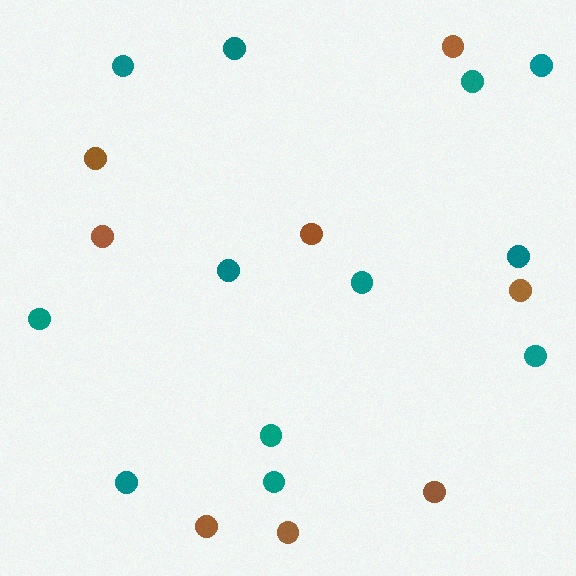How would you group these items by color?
There are 2 groups: one group of teal circles (12) and one group of brown circles (8).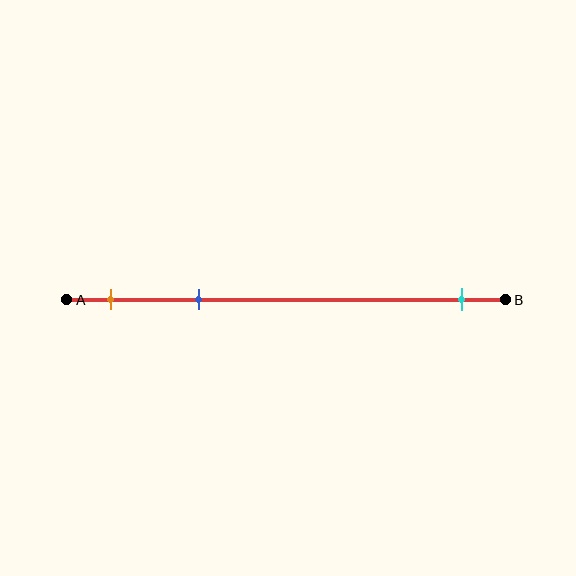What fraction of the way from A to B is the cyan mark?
The cyan mark is approximately 90% (0.9) of the way from A to B.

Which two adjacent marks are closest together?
The orange and blue marks are the closest adjacent pair.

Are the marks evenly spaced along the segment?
No, the marks are not evenly spaced.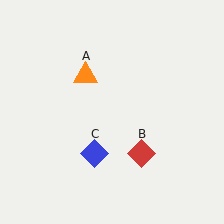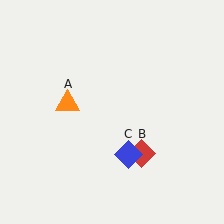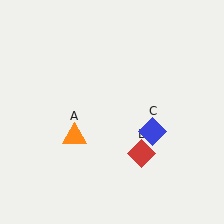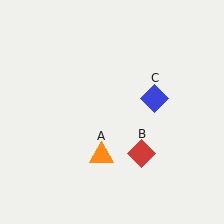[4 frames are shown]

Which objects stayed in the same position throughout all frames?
Red diamond (object B) remained stationary.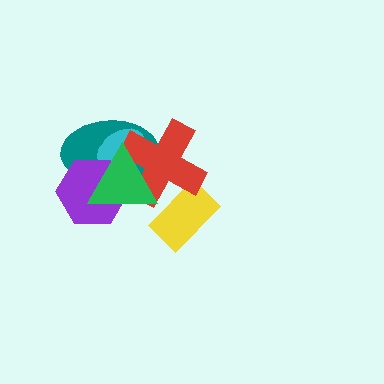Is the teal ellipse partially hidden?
Yes, it is partially covered by another shape.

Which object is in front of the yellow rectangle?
The red cross is in front of the yellow rectangle.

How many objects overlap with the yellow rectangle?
1 object overlaps with the yellow rectangle.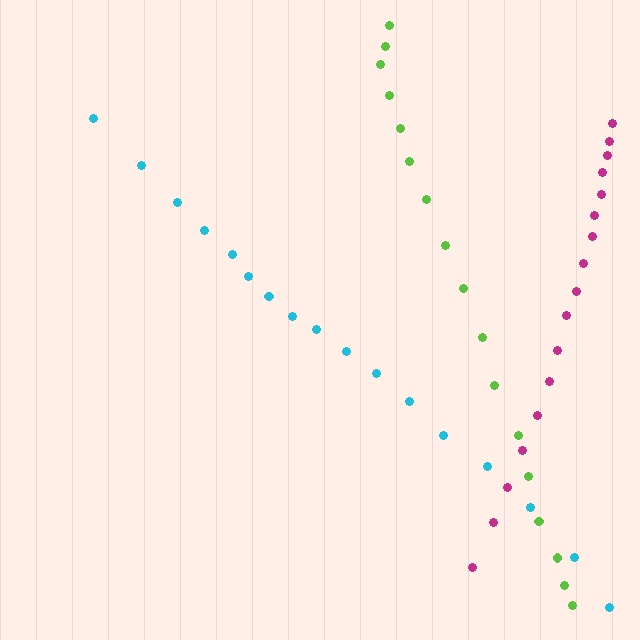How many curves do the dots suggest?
There are 3 distinct paths.